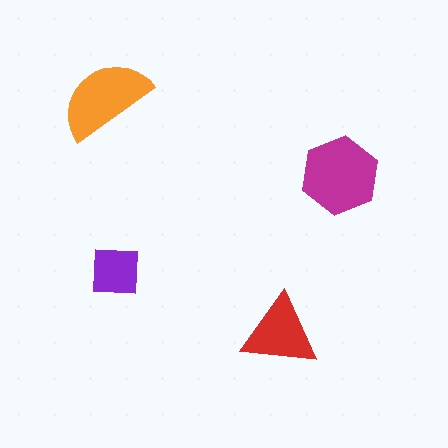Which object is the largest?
The magenta hexagon.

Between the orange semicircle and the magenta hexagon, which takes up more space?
The magenta hexagon.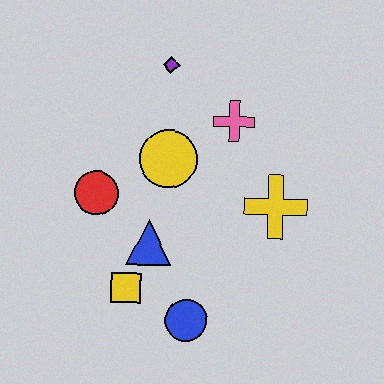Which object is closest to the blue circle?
The yellow square is closest to the blue circle.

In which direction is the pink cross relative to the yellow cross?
The pink cross is above the yellow cross.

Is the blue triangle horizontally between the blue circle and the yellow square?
Yes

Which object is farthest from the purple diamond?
The blue circle is farthest from the purple diamond.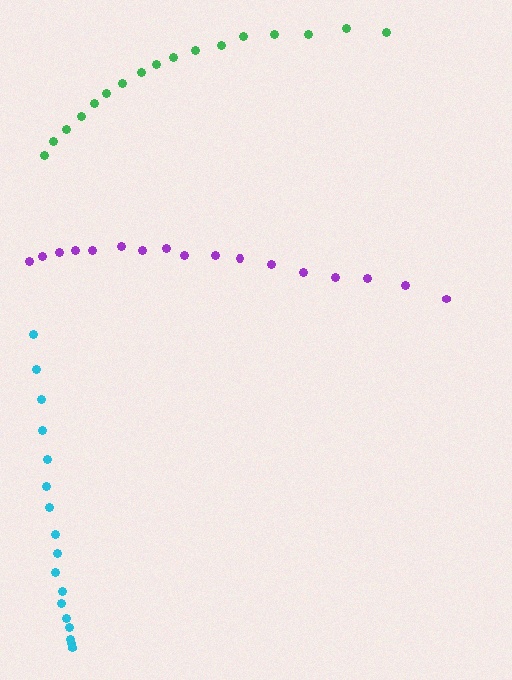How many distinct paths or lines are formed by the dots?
There are 3 distinct paths.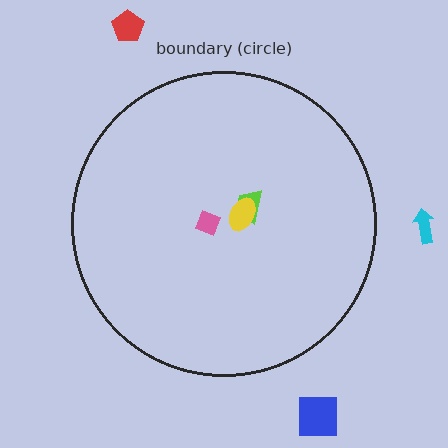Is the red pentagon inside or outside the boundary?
Outside.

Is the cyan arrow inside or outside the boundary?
Outside.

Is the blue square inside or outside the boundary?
Outside.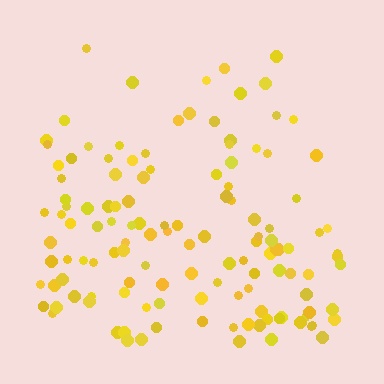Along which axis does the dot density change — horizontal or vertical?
Vertical.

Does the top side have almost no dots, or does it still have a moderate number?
Still a moderate number, just noticeably fewer than the bottom.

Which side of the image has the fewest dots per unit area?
The top.